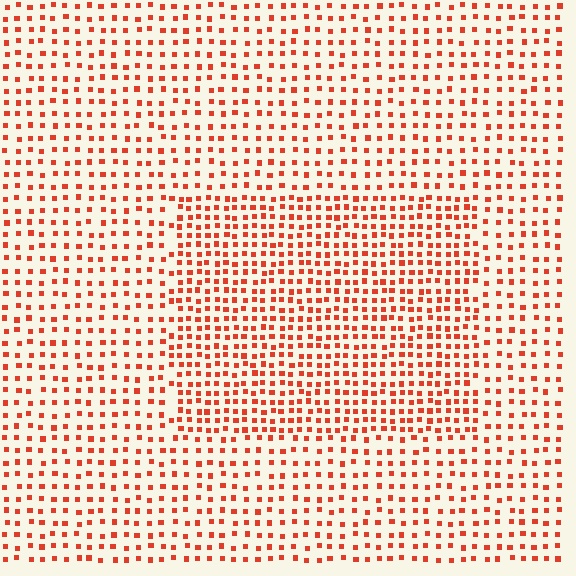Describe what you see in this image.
The image contains small red elements arranged at two different densities. A rectangle-shaped region is visible where the elements are more densely packed than the surrounding area.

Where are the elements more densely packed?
The elements are more densely packed inside the rectangle boundary.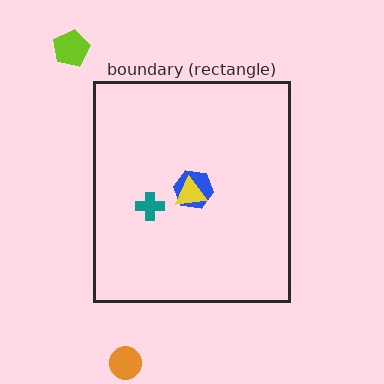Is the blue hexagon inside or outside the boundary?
Inside.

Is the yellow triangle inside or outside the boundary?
Inside.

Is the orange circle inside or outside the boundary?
Outside.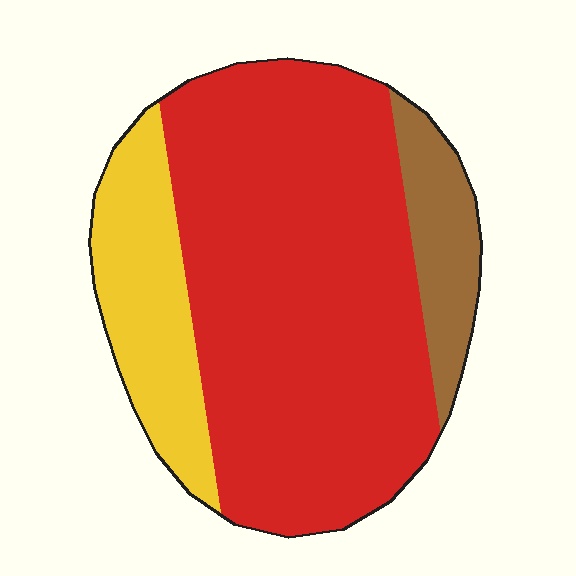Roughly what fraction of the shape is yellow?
Yellow covers about 20% of the shape.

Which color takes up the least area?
Brown, at roughly 10%.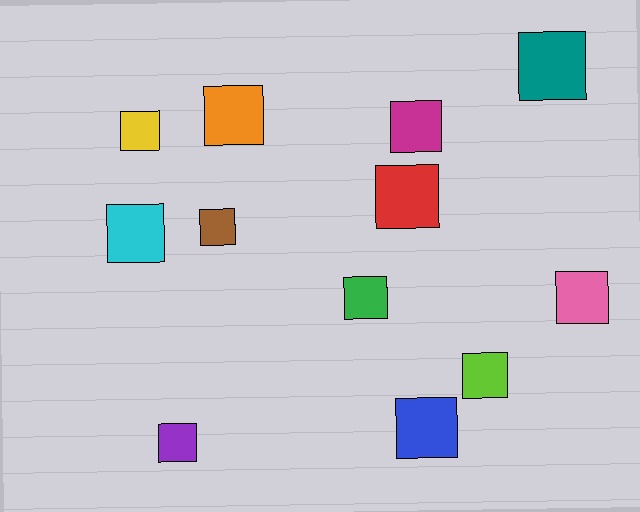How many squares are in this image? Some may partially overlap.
There are 12 squares.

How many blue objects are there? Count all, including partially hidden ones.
There is 1 blue object.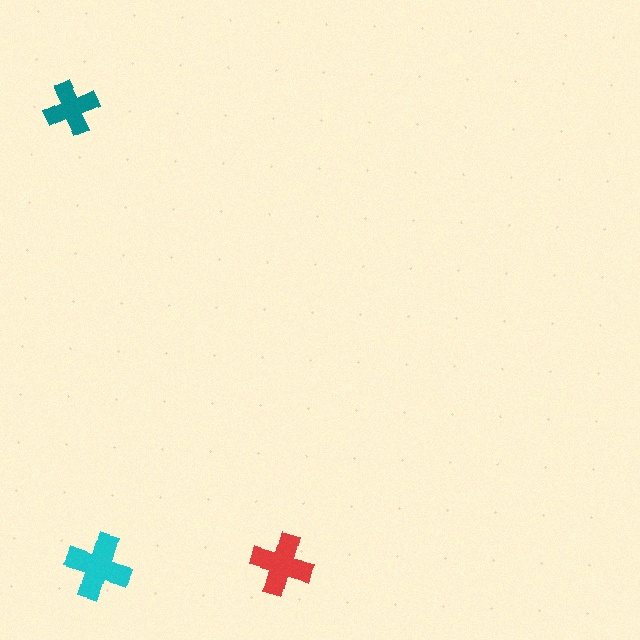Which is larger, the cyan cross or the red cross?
The cyan one.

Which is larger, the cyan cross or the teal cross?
The cyan one.